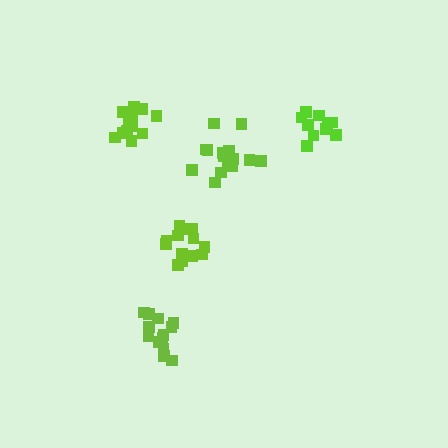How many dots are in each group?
Group 1: 15 dots, Group 2: 13 dots, Group 3: 14 dots, Group 4: 11 dots, Group 5: 17 dots (70 total).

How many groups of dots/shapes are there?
There are 5 groups.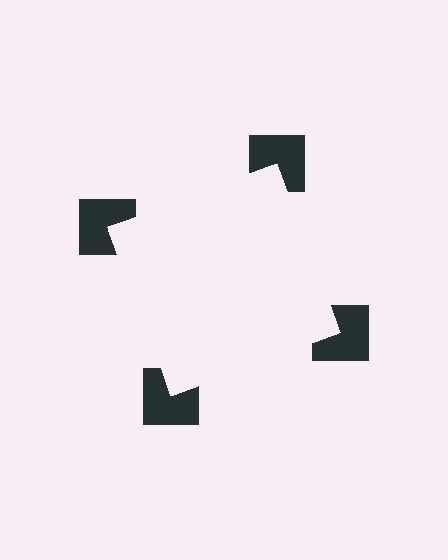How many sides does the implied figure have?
4 sides.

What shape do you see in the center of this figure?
An illusory square — its edges are inferred from the aligned wedge cuts in the notched squares, not physically drawn.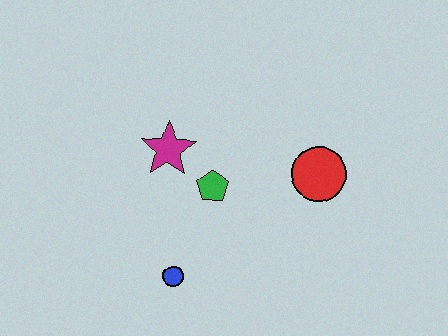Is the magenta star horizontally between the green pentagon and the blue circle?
No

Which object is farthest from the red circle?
The blue circle is farthest from the red circle.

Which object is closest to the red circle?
The green pentagon is closest to the red circle.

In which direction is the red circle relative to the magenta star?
The red circle is to the right of the magenta star.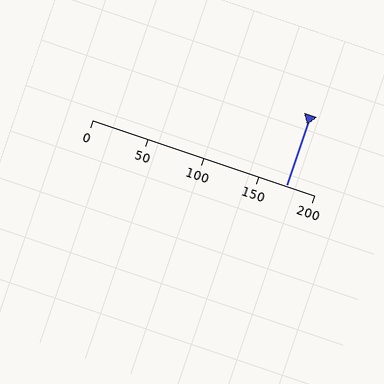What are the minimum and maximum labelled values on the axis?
The axis runs from 0 to 200.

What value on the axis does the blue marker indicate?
The marker indicates approximately 175.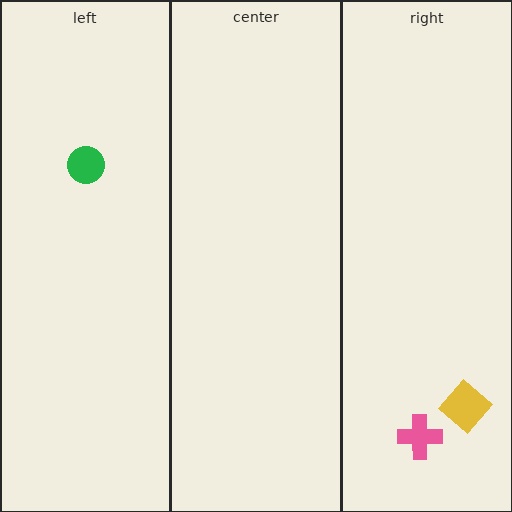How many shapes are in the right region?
2.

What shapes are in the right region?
The pink cross, the yellow diamond.